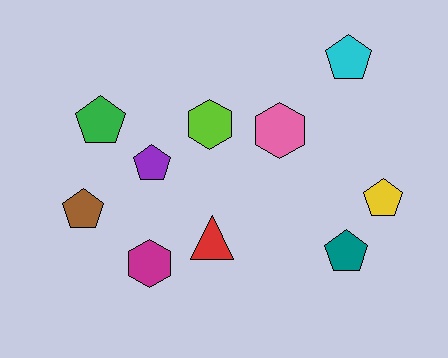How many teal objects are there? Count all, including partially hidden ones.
There is 1 teal object.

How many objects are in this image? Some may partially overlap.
There are 10 objects.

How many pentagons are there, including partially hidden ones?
There are 6 pentagons.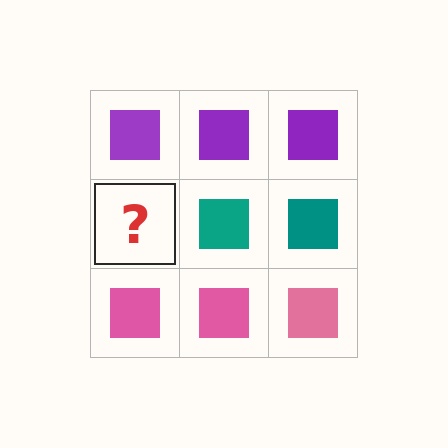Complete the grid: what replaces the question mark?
The question mark should be replaced with a teal square.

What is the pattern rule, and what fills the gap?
The rule is that each row has a consistent color. The gap should be filled with a teal square.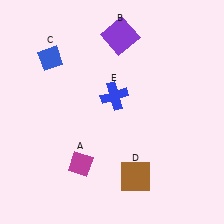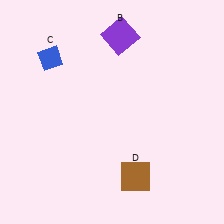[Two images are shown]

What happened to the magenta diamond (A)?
The magenta diamond (A) was removed in Image 2. It was in the bottom-left area of Image 1.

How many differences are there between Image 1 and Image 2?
There are 2 differences between the two images.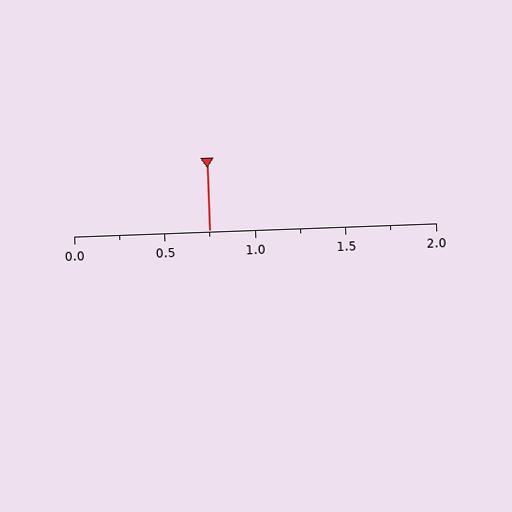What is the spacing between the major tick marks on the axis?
The major ticks are spaced 0.5 apart.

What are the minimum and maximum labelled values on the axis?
The axis runs from 0.0 to 2.0.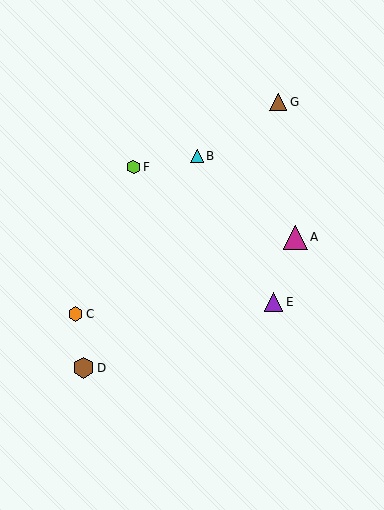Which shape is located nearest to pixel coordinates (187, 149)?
The cyan triangle (labeled B) at (197, 156) is nearest to that location.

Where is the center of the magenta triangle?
The center of the magenta triangle is at (295, 237).